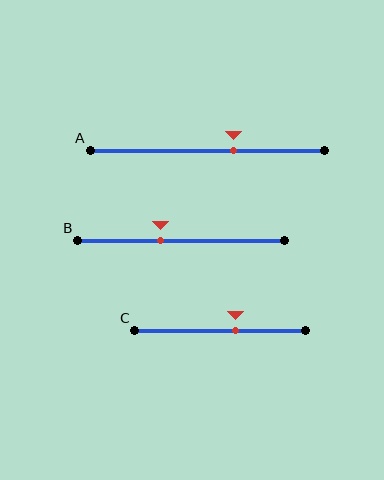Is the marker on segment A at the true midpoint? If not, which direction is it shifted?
No, the marker on segment A is shifted to the right by about 11% of the segment length.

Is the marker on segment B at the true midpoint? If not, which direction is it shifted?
No, the marker on segment B is shifted to the left by about 10% of the segment length.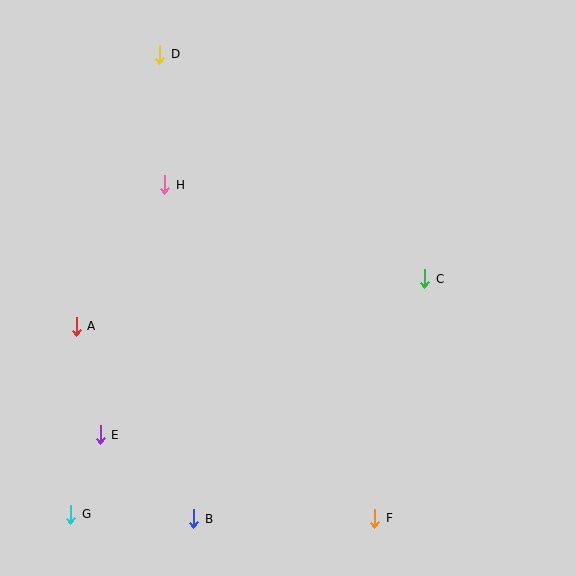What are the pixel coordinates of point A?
Point A is at (76, 326).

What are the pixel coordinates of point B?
Point B is at (194, 519).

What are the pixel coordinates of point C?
Point C is at (425, 279).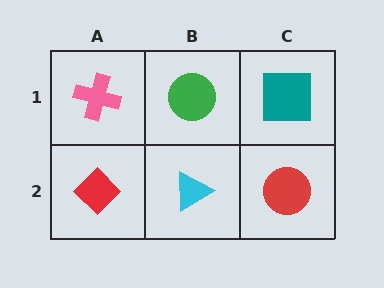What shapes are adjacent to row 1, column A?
A red diamond (row 2, column A), a green circle (row 1, column B).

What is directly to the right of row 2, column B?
A red circle.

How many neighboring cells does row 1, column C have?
2.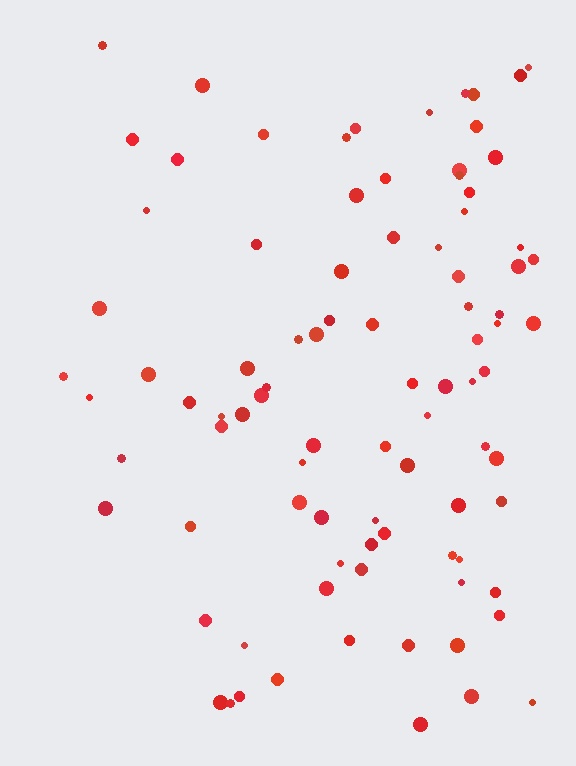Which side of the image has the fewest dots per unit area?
The left.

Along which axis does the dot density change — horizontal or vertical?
Horizontal.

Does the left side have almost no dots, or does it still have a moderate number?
Still a moderate number, just noticeably fewer than the right.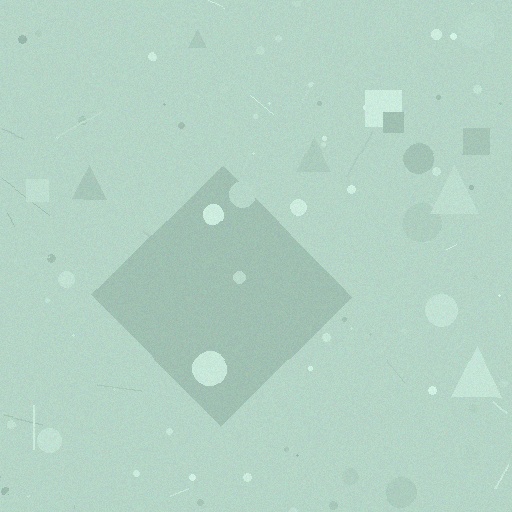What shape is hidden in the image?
A diamond is hidden in the image.